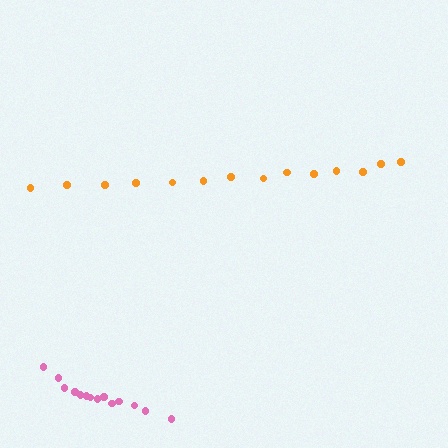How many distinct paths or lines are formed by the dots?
There are 2 distinct paths.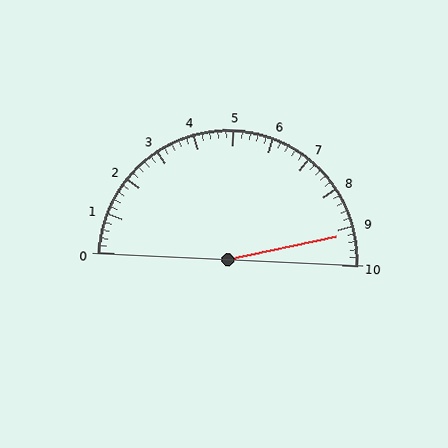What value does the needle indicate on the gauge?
The needle indicates approximately 9.2.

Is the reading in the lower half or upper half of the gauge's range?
The reading is in the upper half of the range (0 to 10).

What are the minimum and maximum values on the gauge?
The gauge ranges from 0 to 10.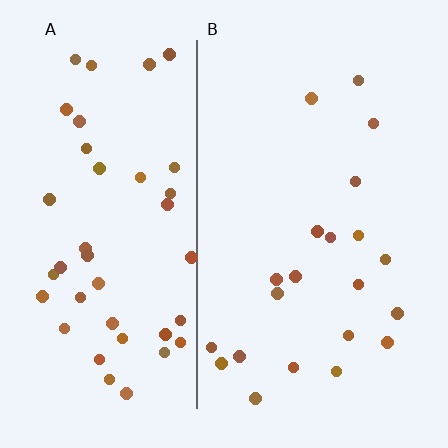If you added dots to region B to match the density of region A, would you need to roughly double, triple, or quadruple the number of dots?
Approximately double.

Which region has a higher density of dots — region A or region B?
A (the left).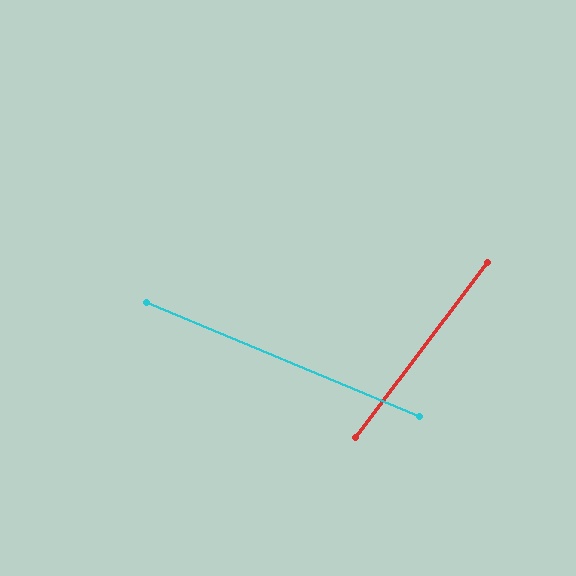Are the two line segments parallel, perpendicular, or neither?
Neither parallel nor perpendicular — they differ by about 75°.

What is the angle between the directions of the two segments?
Approximately 75 degrees.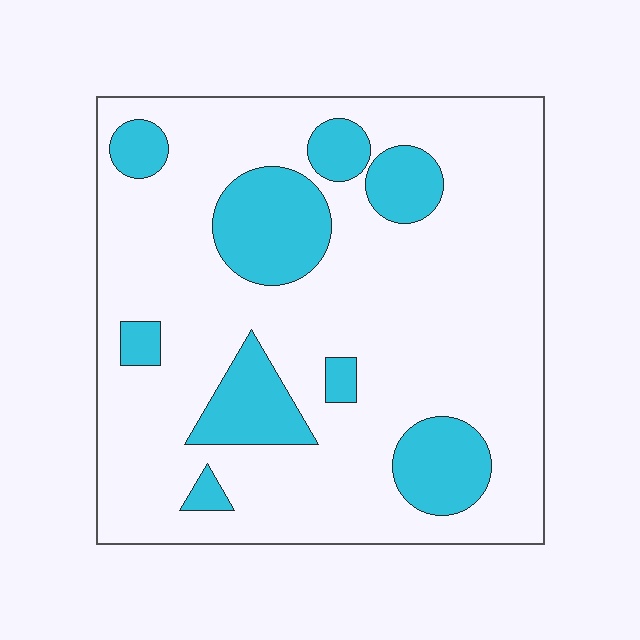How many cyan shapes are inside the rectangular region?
9.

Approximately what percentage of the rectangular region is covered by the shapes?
Approximately 20%.